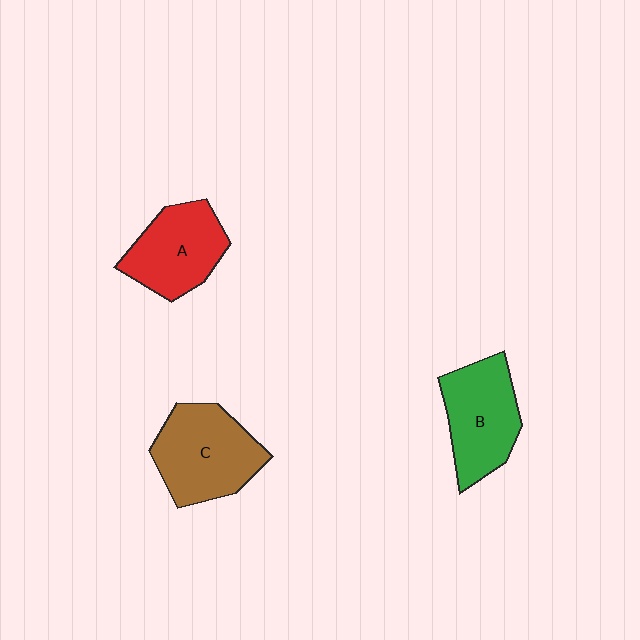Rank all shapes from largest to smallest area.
From largest to smallest: C (brown), B (green), A (red).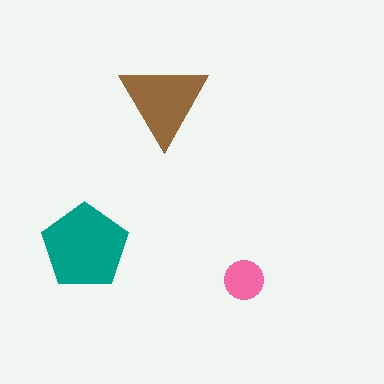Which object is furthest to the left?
The teal pentagon is leftmost.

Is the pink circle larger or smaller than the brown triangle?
Smaller.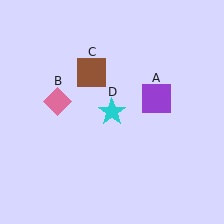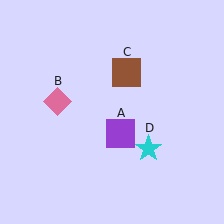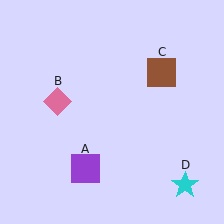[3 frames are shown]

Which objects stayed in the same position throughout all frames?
Pink diamond (object B) remained stationary.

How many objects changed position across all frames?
3 objects changed position: purple square (object A), brown square (object C), cyan star (object D).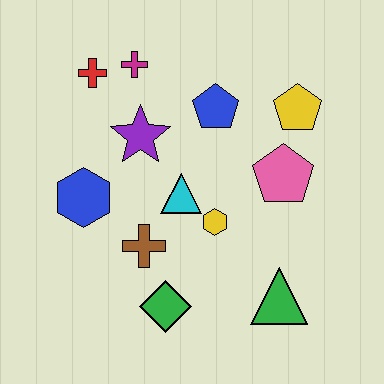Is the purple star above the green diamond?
Yes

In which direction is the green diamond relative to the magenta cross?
The green diamond is below the magenta cross.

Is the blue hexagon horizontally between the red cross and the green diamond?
No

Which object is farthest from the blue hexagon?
The yellow pentagon is farthest from the blue hexagon.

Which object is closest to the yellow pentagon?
The pink pentagon is closest to the yellow pentagon.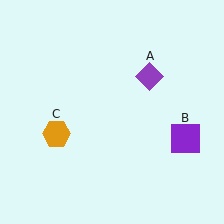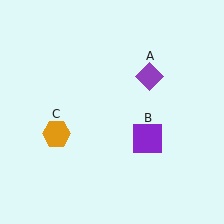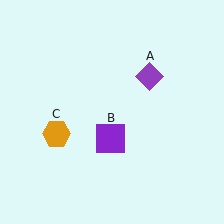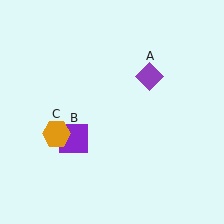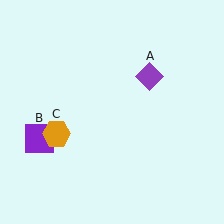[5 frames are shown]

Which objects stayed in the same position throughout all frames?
Purple diamond (object A) and orange hexagon (object C) remained stationary.